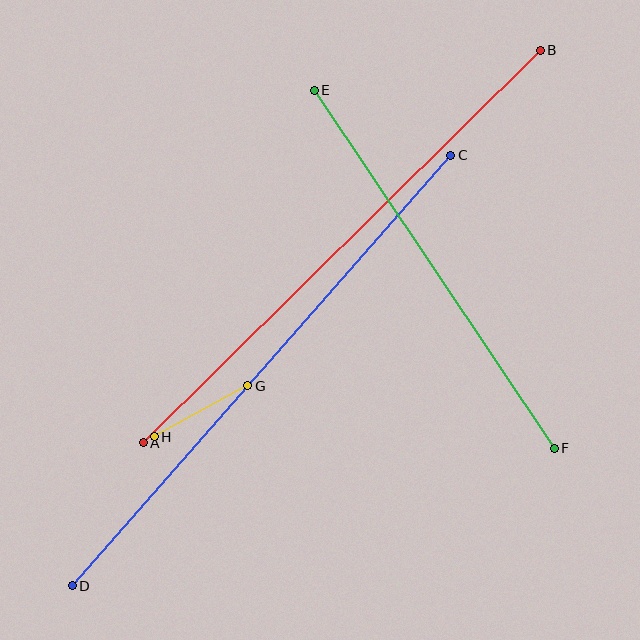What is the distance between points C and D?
The distance is approximately 573 pixels.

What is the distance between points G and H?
The distance is approximately 107 pixels.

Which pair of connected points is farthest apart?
Points C and D are farthest apart.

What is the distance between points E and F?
The distance is approximately 431 pixels.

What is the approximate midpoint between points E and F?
The midpoint is at approximately (434, 269) pixels.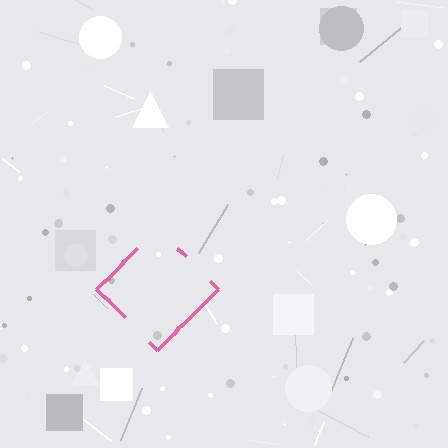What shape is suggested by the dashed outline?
The dashed outline suggests a diamond.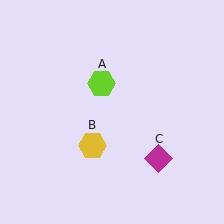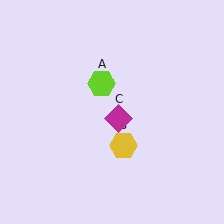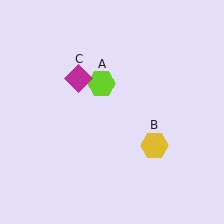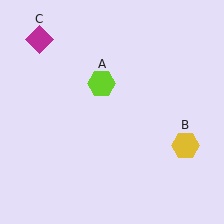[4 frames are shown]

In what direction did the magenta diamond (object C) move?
The magenta diamond (object C) moved up and to the left.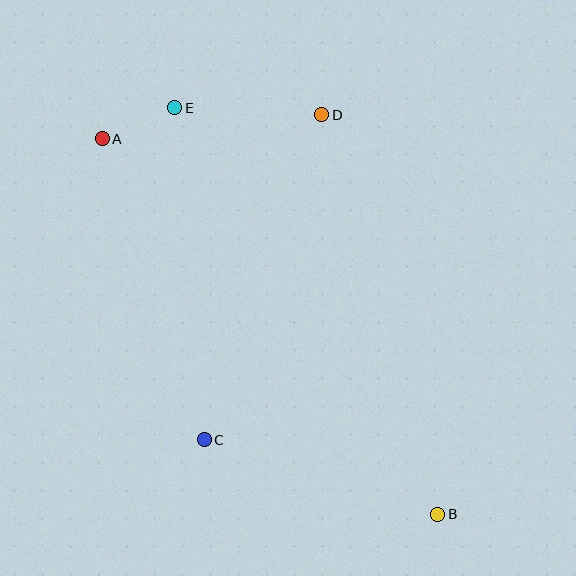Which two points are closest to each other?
Points A and E are closest to each other.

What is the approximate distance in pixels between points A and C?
The distance between A and C is approximately 318 pixels.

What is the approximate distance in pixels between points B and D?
The distance between B and D is approximately 416 pixels.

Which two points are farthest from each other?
Points A and B are farthest from each other.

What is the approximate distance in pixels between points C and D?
The distance between C and D is approximately 346 pixels.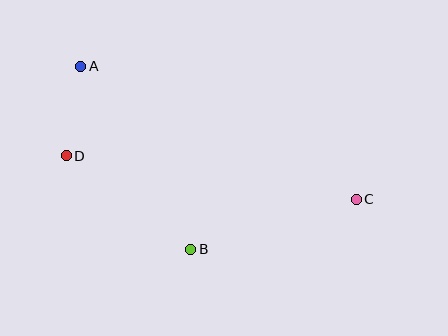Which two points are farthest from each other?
Points A and C are farthest from each other.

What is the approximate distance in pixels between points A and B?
The distance between A and B is approximately 213 pixels.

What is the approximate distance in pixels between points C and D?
The distance between C and D is approximately 293 pixels.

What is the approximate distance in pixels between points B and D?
The distance between B and D is approximately 156 pixels.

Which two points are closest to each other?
Points A and D are closest to each other.